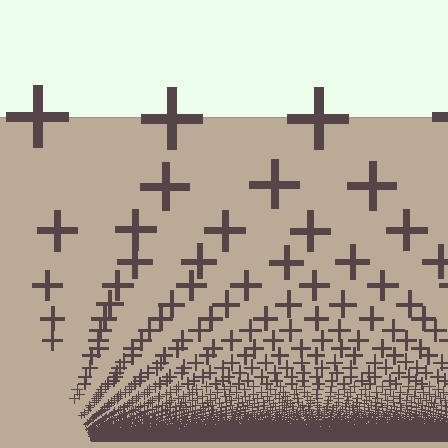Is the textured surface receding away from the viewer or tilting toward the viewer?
The surface appears to tilt toward the viewer. Texture elements get larger and sparser toward the top.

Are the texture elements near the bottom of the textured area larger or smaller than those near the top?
Smaller. The gradient is inverted — elements near the bottom are smaller and denser.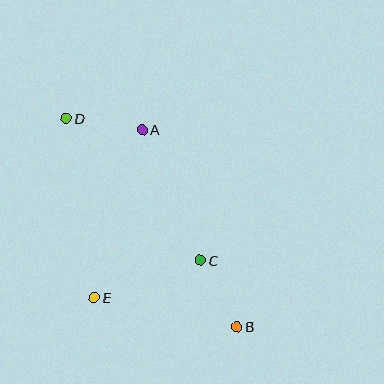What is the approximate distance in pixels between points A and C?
The distance between A and C is approximately 143 pixels.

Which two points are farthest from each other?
Points B and D are farthest from each other.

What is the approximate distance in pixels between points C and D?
The distance between C and D is approximately 195 pixels.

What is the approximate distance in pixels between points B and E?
The distance between B and E is approximately 146 pixels.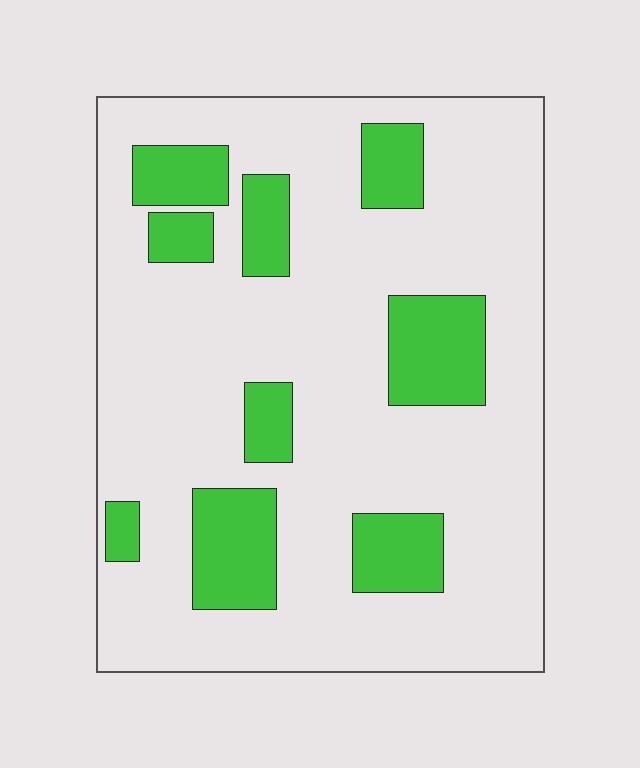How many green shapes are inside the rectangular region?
9.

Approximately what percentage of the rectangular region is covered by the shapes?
Approximately 20%.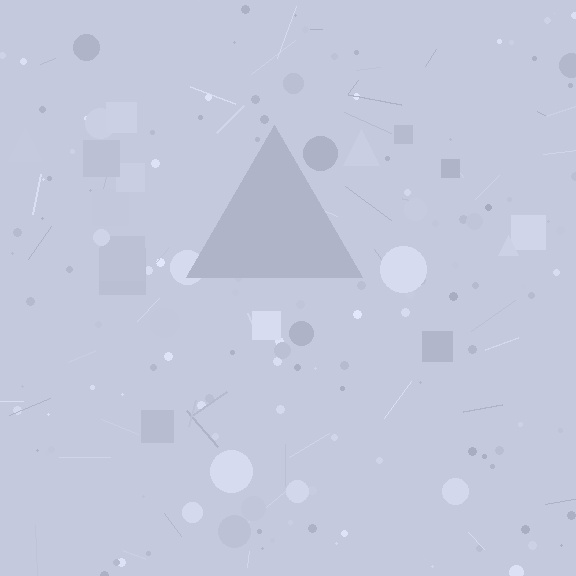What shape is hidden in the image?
A triangle is hidden in the image.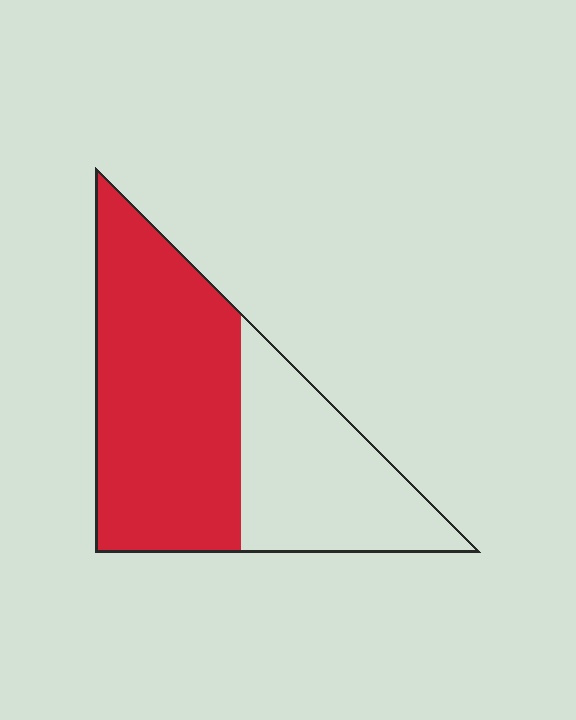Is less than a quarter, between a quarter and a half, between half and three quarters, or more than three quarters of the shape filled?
Between half and three quarters.